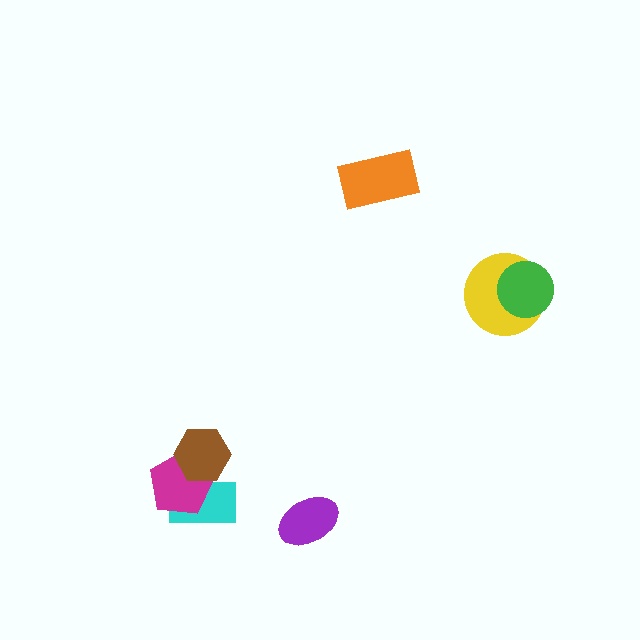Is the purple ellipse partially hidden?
No, no other shape covers it.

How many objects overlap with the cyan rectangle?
2 objects overlap with the cyan rectangle.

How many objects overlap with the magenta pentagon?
2 objects overlap with the magenta pentagon.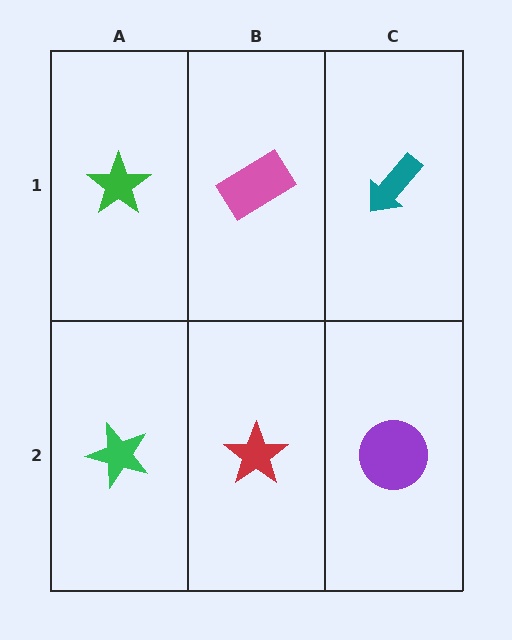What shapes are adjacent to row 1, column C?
A purple circle (row 2, column C), a pink rectangle (row 1, column B).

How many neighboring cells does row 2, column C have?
2.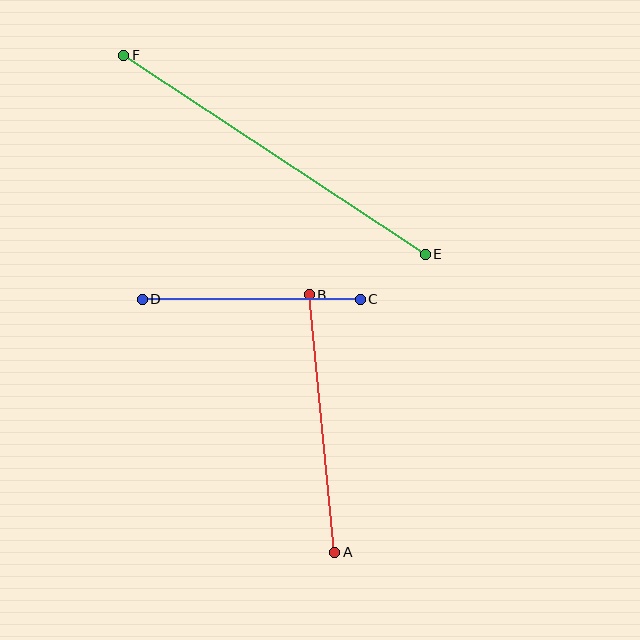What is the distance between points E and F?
The distance is approximately 361 pixels.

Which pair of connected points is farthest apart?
Points E and F are farthest apart.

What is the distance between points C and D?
The distance is approximately 218 pixels.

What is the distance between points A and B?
The distance is approximately 259 pixels.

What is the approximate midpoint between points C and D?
The midpoint is at approximately (251, 299) pixels.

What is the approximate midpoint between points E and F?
The midpoint is at approximately (275, 155) pixels.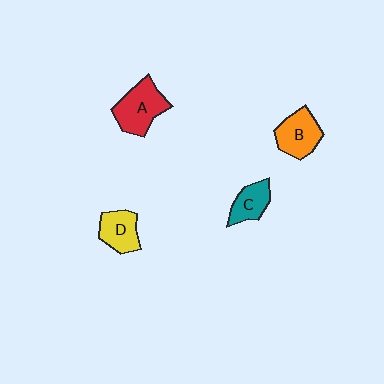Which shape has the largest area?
Shape A (red).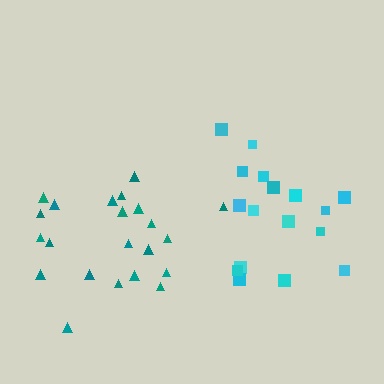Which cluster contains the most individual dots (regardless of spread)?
Teal (22).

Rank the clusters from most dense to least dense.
teal, cyan.